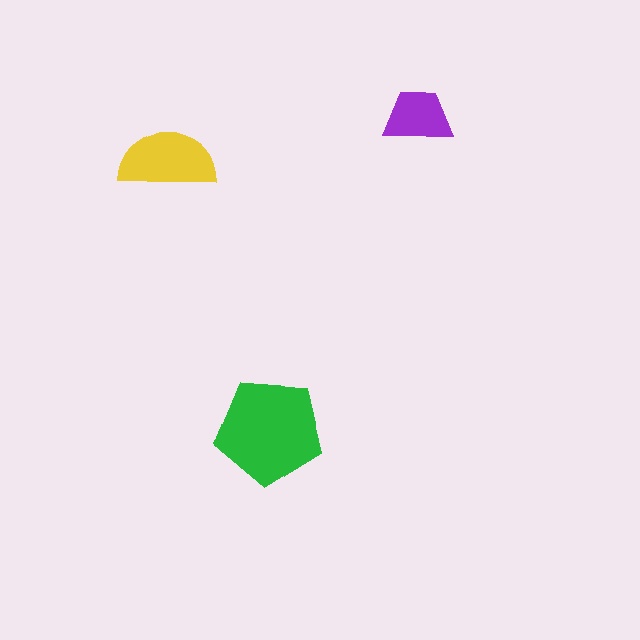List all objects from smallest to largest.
The purple trapezoid, the yellow semicircle, the green pentagon.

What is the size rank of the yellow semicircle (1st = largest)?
2nd.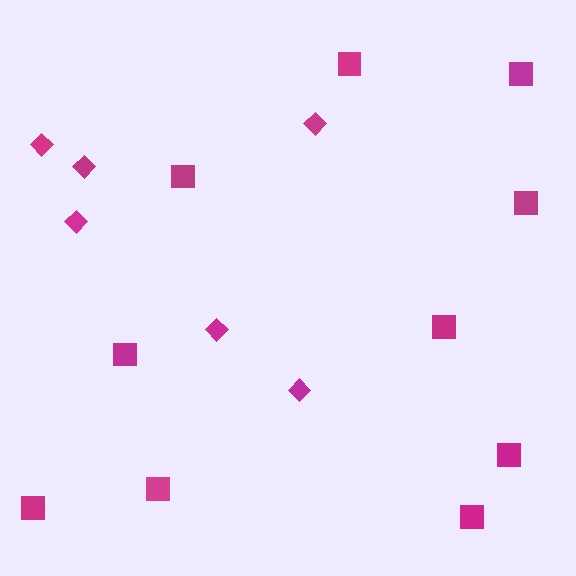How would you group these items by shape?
There are 2 groups: one group of squares (10) and one group of diamonds (6).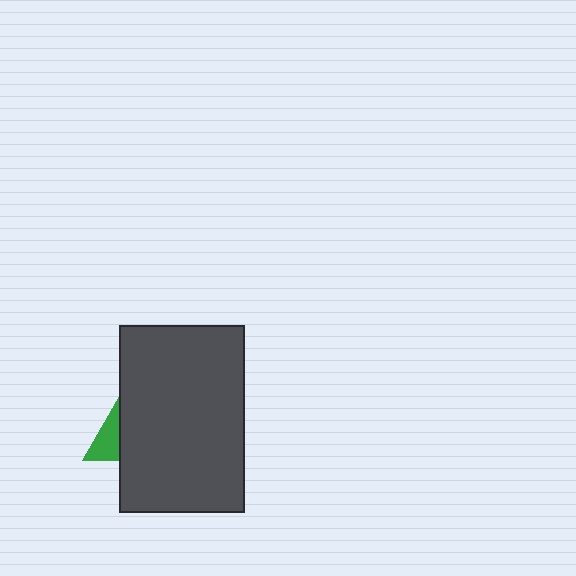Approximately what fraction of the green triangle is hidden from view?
Roughly 66% of the green triangle is hidden behind the dark gray rectangle.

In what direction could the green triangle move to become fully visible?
The green triangle could move left. That would shift it out from behind the dark gray rectangle entirely.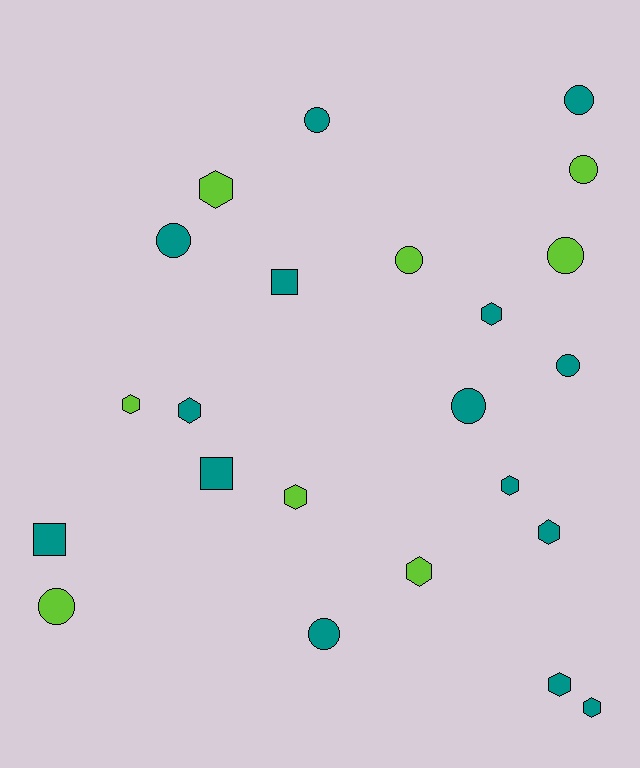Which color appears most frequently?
Teal, with 15 objects.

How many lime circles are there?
There are 4 lime circles.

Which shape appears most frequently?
Circle, with 10 objects.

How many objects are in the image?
There are 23 objects.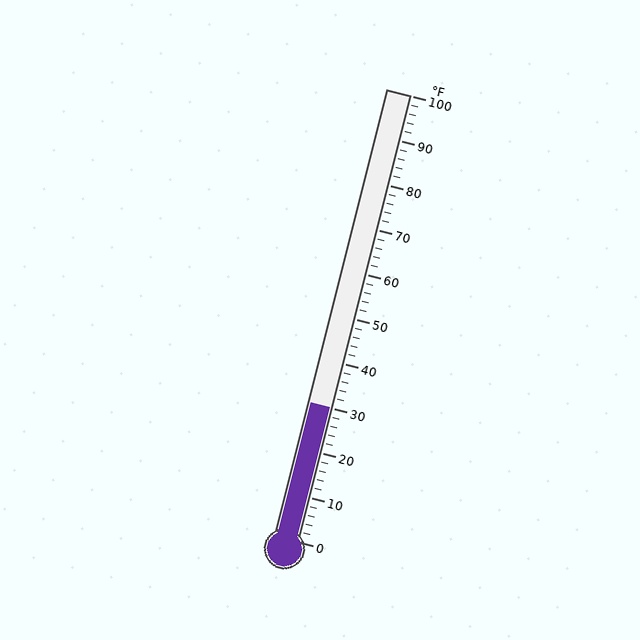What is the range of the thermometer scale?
The thermometer scale ranges from 0°F to 100°F.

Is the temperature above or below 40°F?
The temperature is below 40°F.